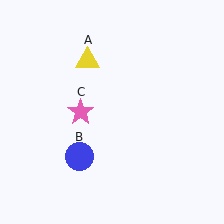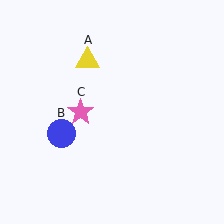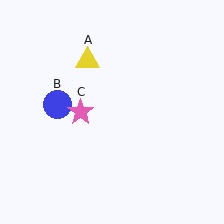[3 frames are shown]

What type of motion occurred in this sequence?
The blue circle (object B) rotated clockwise around the center of the scene.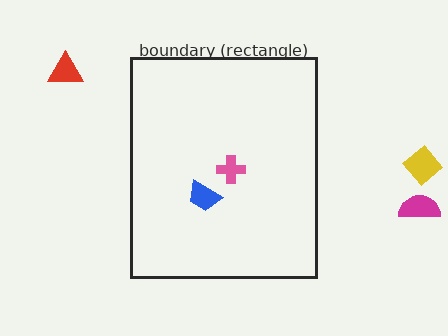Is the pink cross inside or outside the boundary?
Inside.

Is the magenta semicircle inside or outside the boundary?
Outside.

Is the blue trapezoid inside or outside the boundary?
Inside.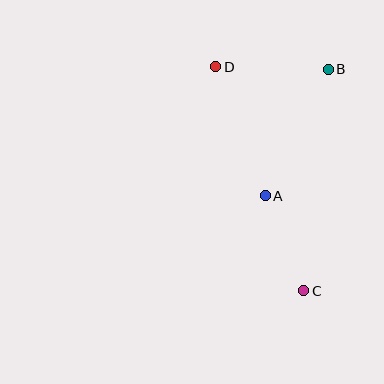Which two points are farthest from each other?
Points C and D are farthest from each other.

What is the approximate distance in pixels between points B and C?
The distance between B and C is approximately 223 pixels.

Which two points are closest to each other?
Points A and C are closest to each other.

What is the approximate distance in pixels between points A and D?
The distance between A and D is approximately 138 pixels.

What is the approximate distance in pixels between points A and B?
The distance between A and B is approximately 141 pixels.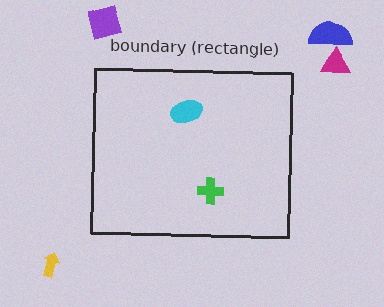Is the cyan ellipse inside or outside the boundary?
Inside.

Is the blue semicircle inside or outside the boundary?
Outside.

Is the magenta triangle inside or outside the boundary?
Outside.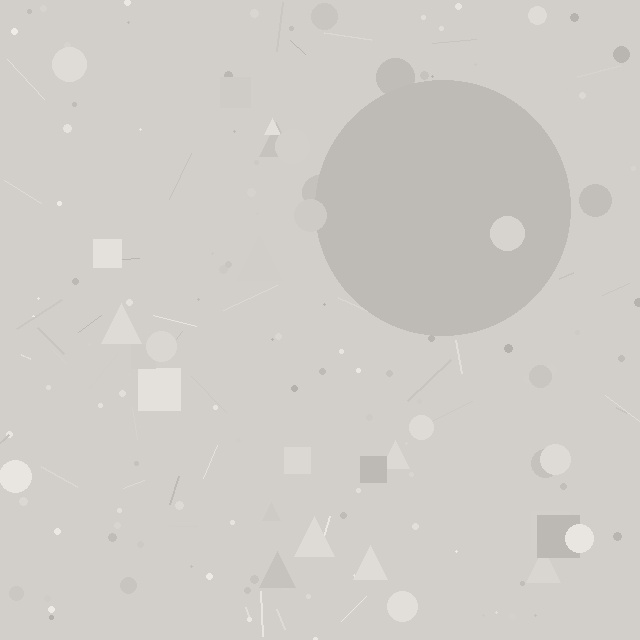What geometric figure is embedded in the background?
A circle is embedded in the background.